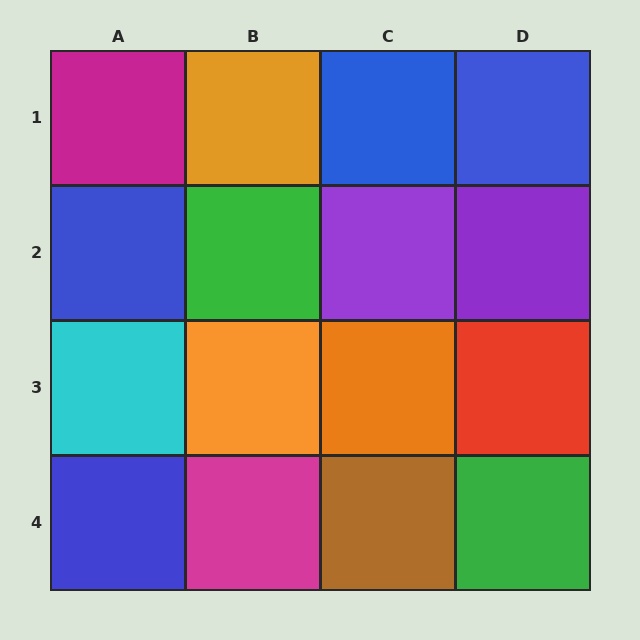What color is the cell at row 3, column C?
Orange.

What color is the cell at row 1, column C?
Blue.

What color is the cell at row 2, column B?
Green.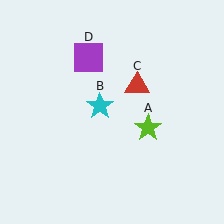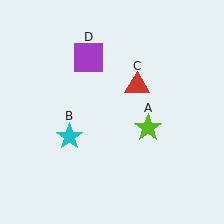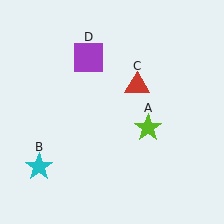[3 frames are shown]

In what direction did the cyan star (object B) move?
The cyan star (object B) moved down and to the left.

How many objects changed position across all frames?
1 object changed position: cyan star (object B).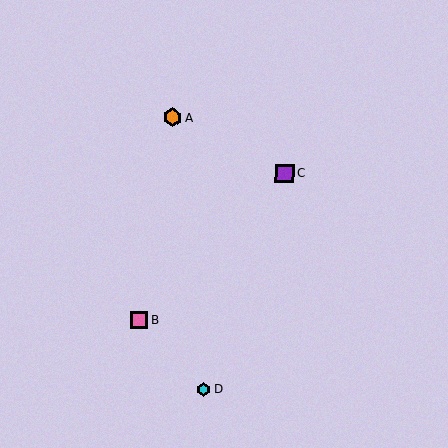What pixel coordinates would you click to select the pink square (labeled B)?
Click at (139, 320) to select the pink square B.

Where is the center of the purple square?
The center of the purple square is at (285, 173).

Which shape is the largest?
The purple square (labeled C) is the largest.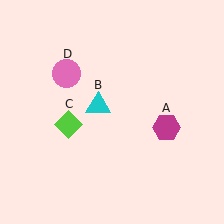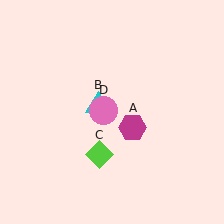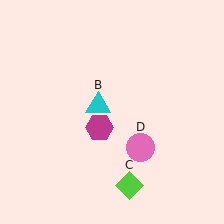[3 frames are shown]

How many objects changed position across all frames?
3 objects changed position: magenta hexagon (object A), lime diamond (object C), pink circle (object D).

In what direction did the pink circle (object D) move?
The pink circle (object D) moved down and to the right.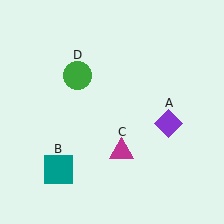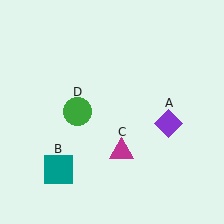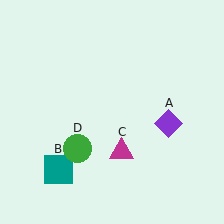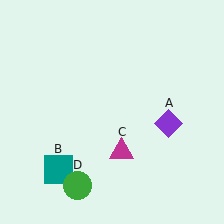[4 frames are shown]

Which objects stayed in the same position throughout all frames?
Purple diamond (object A) and teal square (object B) and magenta triangle (object C) remained stationary.